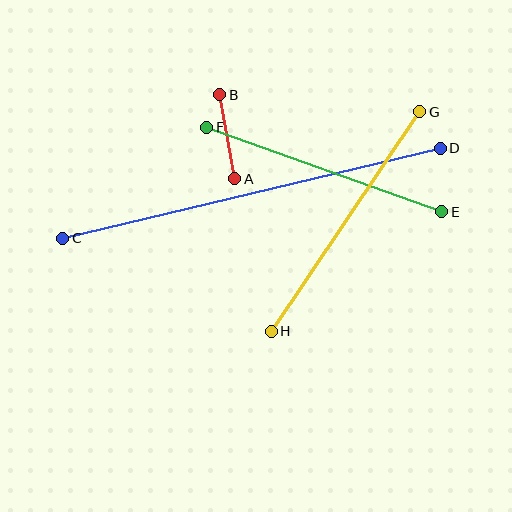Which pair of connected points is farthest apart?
Points C and D are farthest apart.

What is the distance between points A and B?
The distance is approximately 85 pixels.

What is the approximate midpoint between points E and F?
The midpoint is at approximately (324, 169) pixels.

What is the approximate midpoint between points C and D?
The midpoint is at approximately (252, 193) pixels.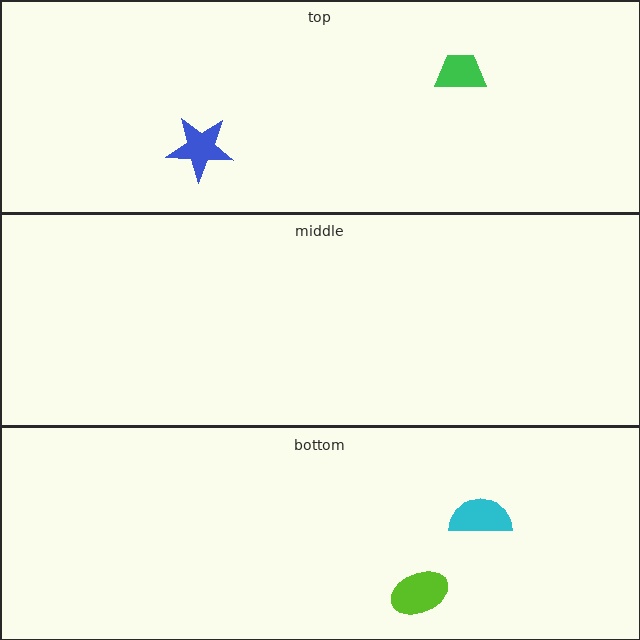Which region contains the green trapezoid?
The top region.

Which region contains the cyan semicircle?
The bottom region.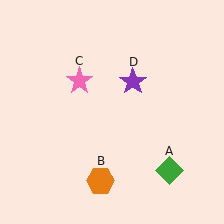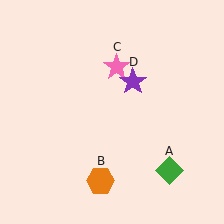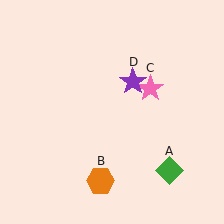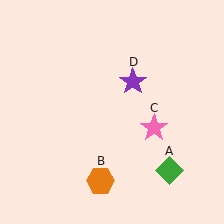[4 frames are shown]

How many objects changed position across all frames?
1 object changed position: pink star (object C).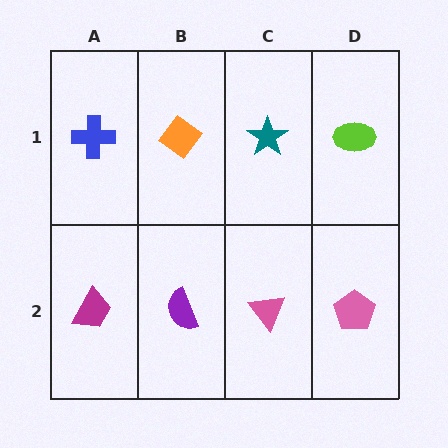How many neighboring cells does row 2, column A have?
2.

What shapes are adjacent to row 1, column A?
A magenta trapezoid (row 2, column A), an orange diamond (row 1, column B).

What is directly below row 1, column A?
A magenta trapezoid.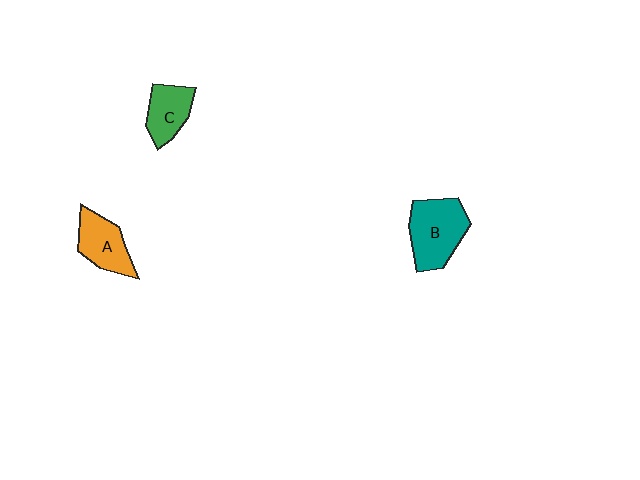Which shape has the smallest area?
Shape C (green).